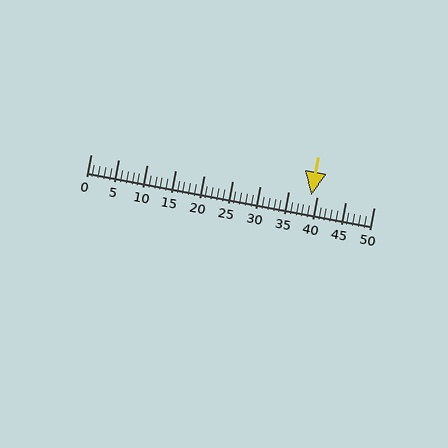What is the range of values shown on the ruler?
The ruler shows values from 0 to 50.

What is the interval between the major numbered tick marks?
The major tick marks are spaced 5 units apart.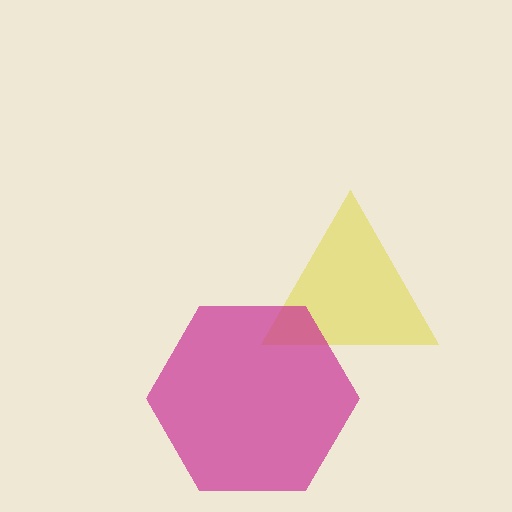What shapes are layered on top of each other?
The layered shapes are: a yellow triangle, a magenta hexagon.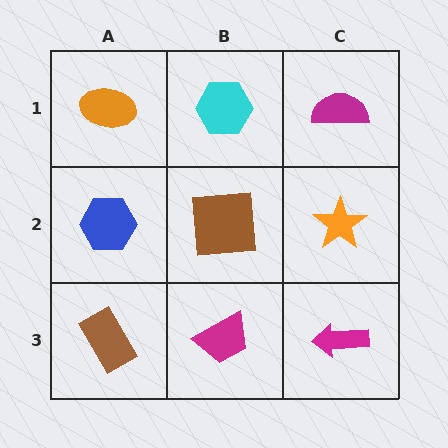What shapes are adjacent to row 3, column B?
A brown square (row 2, column B), a brown rectangle (row 3, column A), a magenta arrow (row 3, column C).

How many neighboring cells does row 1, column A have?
2.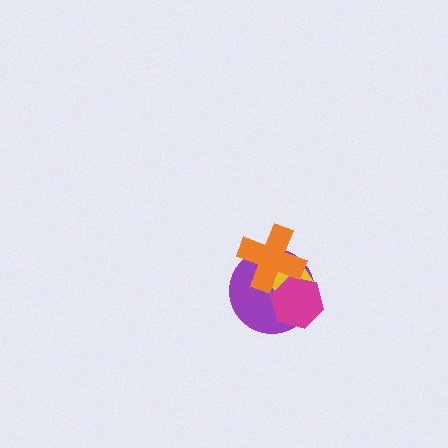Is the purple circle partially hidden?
Yes, it is partially covered by another shape.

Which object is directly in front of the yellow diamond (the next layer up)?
The magenta hexagon is directly in front of the yellow diamond.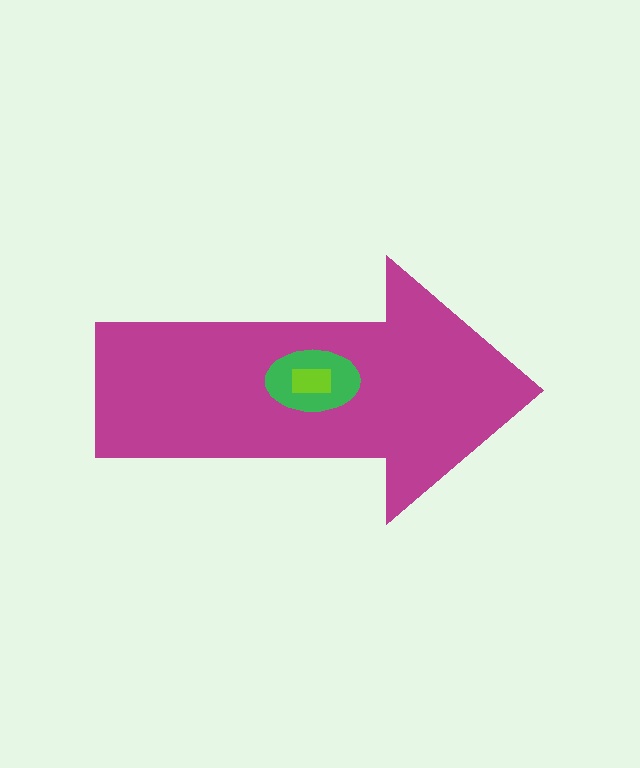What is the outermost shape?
The magenta arrow.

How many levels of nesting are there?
3.